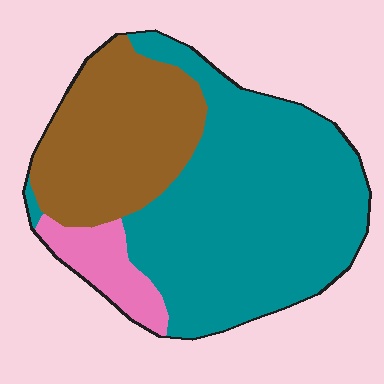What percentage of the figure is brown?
Brown takes up about one third (1/3) of the figure.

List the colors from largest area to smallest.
From largest to smallest: teal, brown, pink.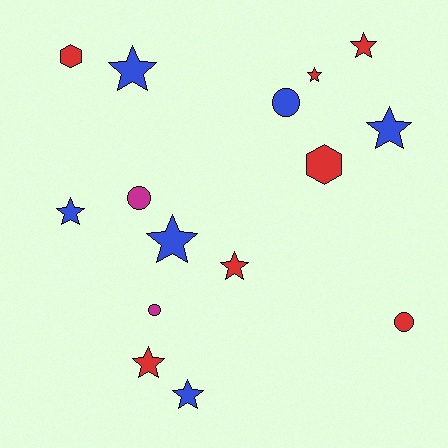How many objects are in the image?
There are 15 objects.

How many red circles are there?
There is 1 red circle.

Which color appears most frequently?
Red, with 7 objects.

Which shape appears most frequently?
Star, with 9 objects.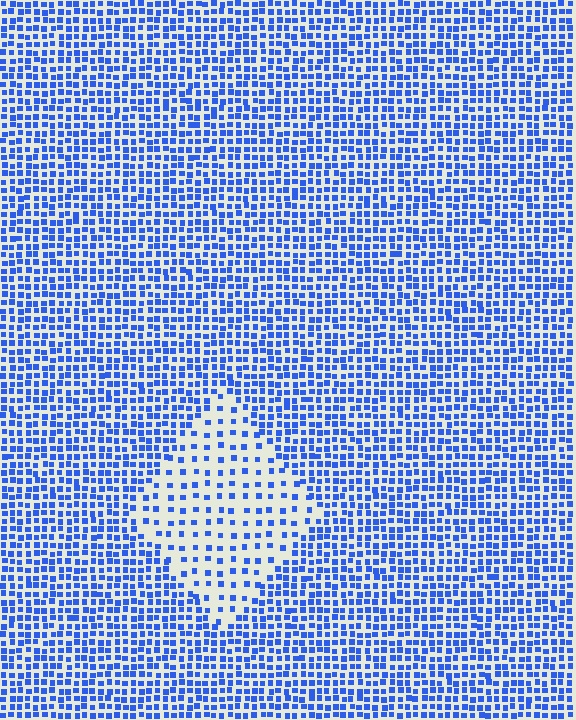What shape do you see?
I see a diamond.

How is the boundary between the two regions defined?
The boundary is defined by a change in element density (approximately 2.4x ratio). All elements are the same color, size, and shape.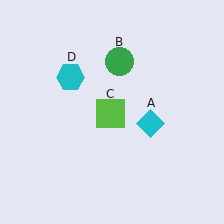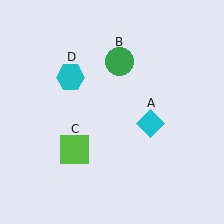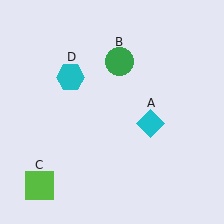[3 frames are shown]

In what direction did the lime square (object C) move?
The lime square (object C) moved down and to the left.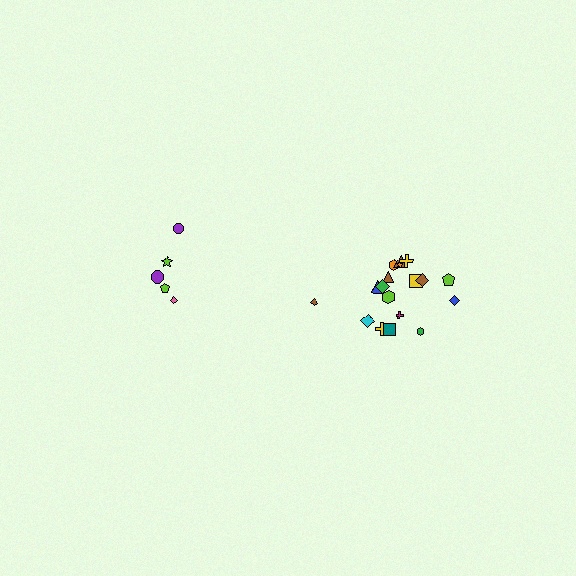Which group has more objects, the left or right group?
The right group.